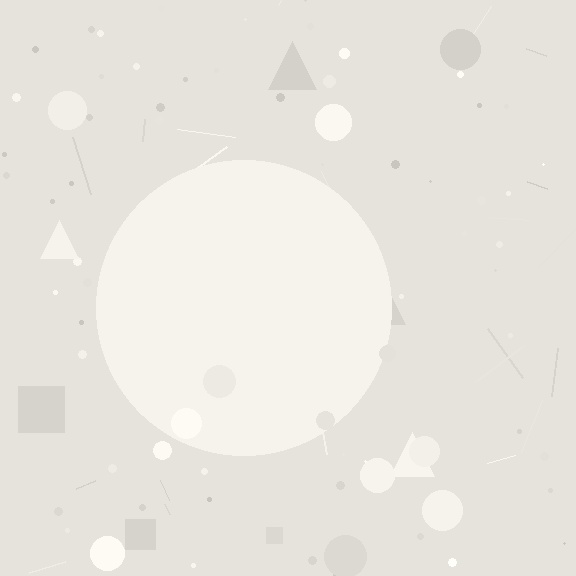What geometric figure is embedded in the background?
A circle is embedded in the background.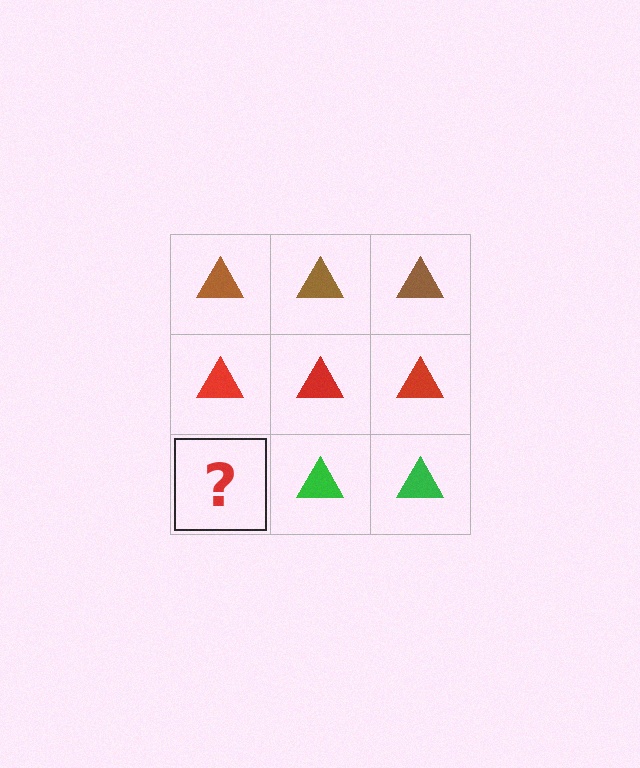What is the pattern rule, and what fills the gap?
The rule is that each row has a consistent color. The gap should be filled with a green triangle.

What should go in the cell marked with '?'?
The missing cell should contain a green triangle.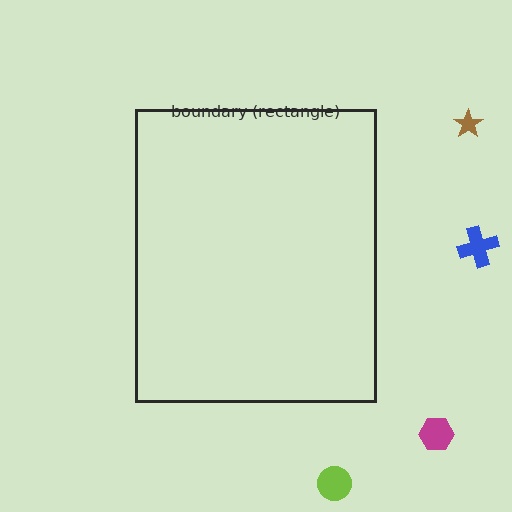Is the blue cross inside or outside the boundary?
Outside.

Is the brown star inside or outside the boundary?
Outside.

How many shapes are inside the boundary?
0 inside, 4 outside.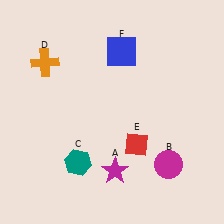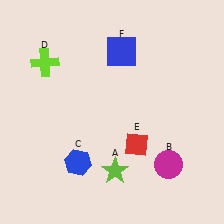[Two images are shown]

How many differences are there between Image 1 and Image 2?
There are 3 differences between the two images.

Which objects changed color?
A changed from magenta to lime. C changed from teal to blue. D changed from orange to lime.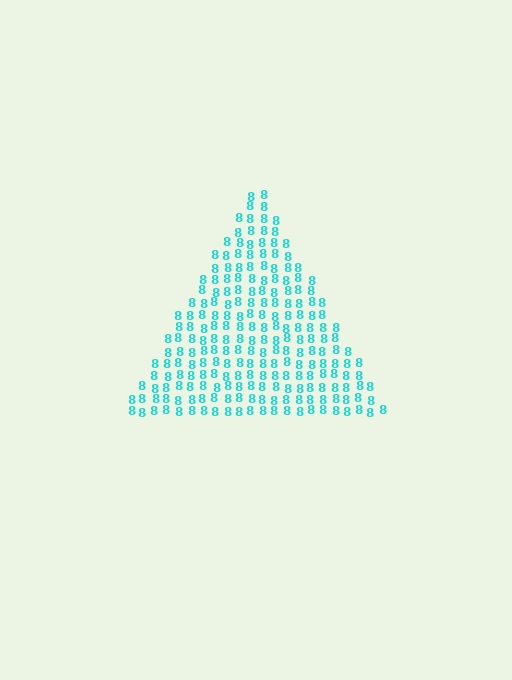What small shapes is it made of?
It is made of small digit 8's.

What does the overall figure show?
The overall figure shows a triangle.